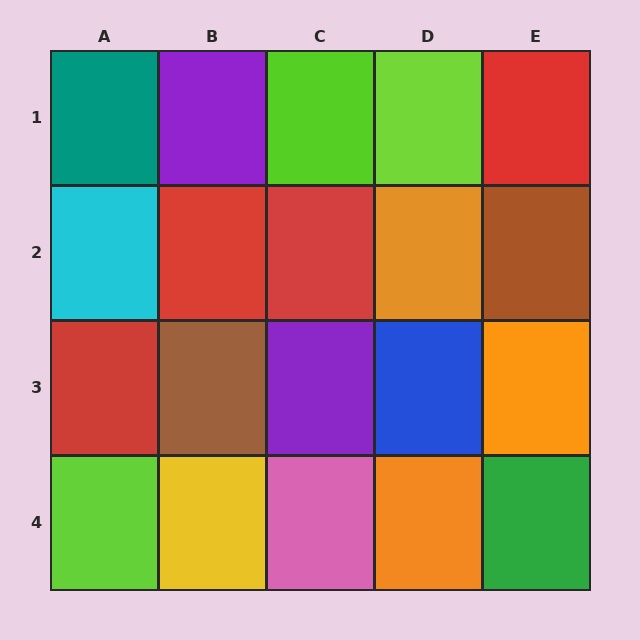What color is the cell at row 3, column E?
Orange.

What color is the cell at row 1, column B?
Purple.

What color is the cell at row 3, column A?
Red.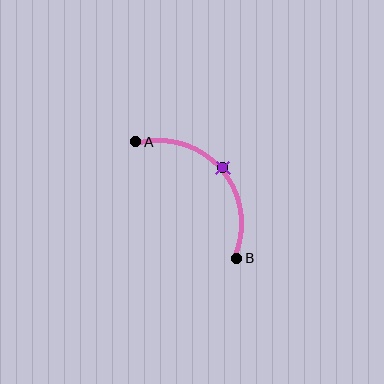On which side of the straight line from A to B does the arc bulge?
The arc bulges above and to the right of the straight line connecting A and B.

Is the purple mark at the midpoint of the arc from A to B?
Yes. The purple mark lies on the arc at equal arc-length from both A and B — it is the arc midpoint.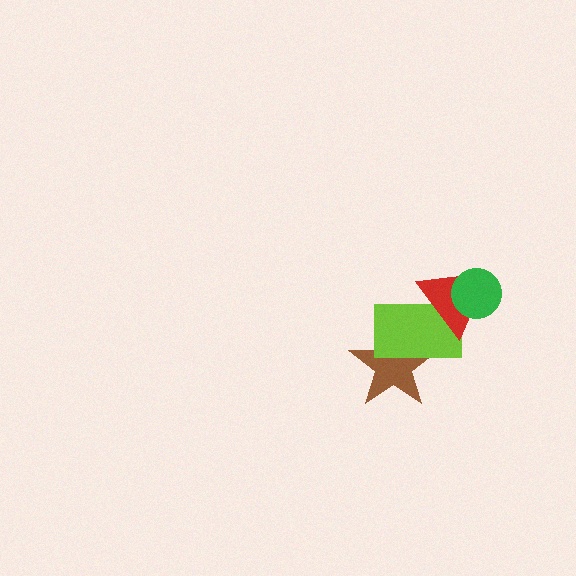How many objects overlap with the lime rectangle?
2 objects overlap with the lime rectangle.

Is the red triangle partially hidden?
Yes, it is partially covered by another shape.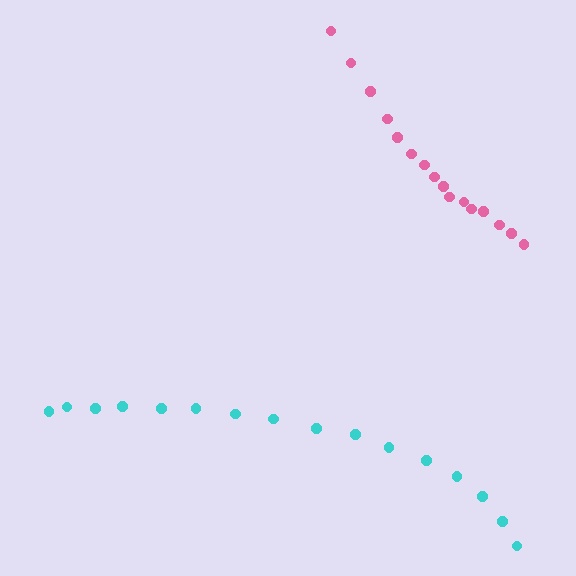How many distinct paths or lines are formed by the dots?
There are 2 distinct paths.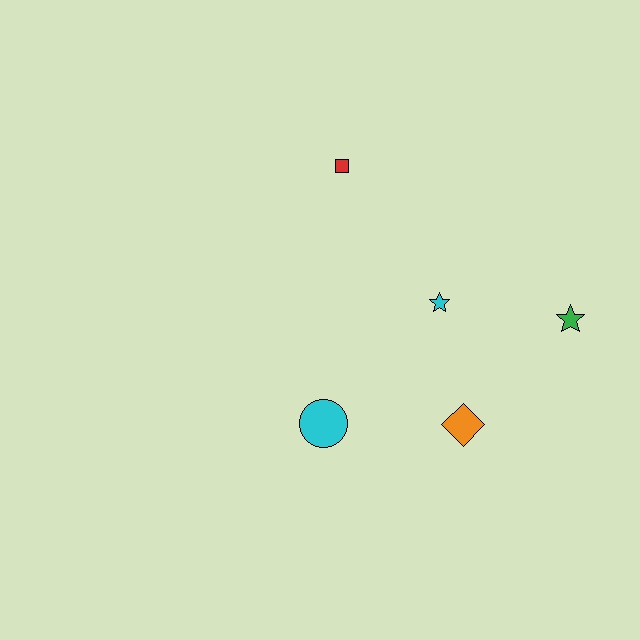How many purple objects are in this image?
There are no purple objects.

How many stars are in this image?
There are 2 stars.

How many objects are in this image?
There are 5 objects.